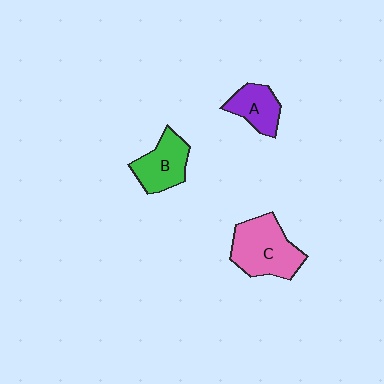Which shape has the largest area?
Shape C (pink).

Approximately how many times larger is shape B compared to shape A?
Approximately 1.3 times.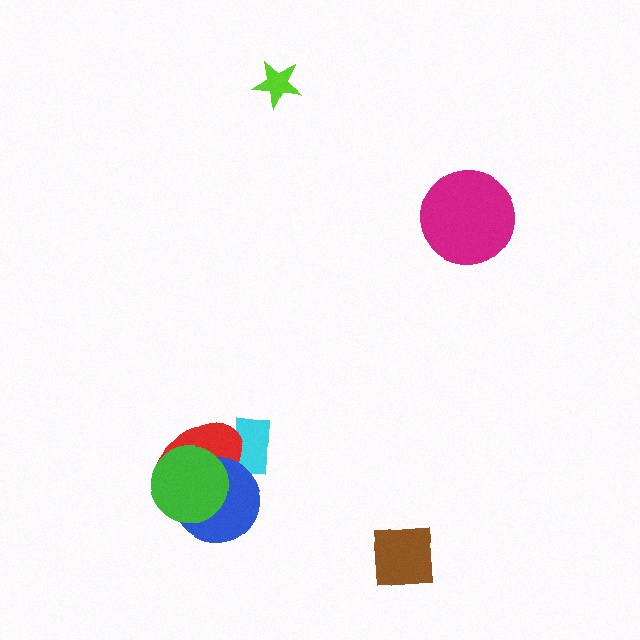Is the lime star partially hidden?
No, no other shape covers it.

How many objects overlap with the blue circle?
2 objects overlap with the blue circle.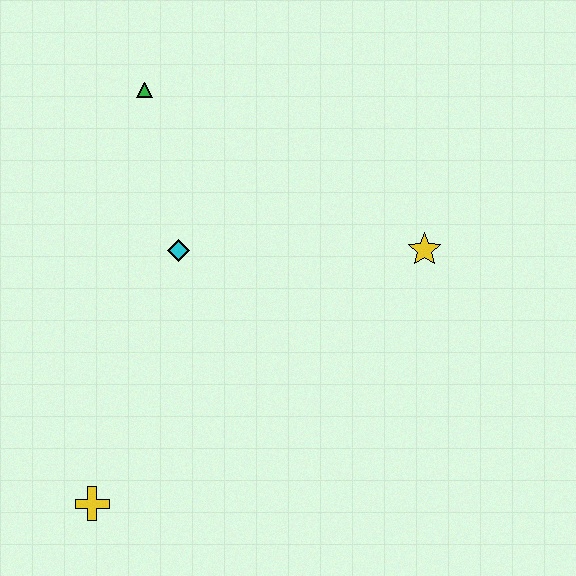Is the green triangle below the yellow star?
No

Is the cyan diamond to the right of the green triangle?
Yes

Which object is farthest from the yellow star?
The yellow cross is farthest from the yellow star.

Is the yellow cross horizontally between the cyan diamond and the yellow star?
No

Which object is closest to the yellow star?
The cyan diamond is closest to the yellow star.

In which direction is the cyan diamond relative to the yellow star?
The cyan diamond is to the left of the yellow star.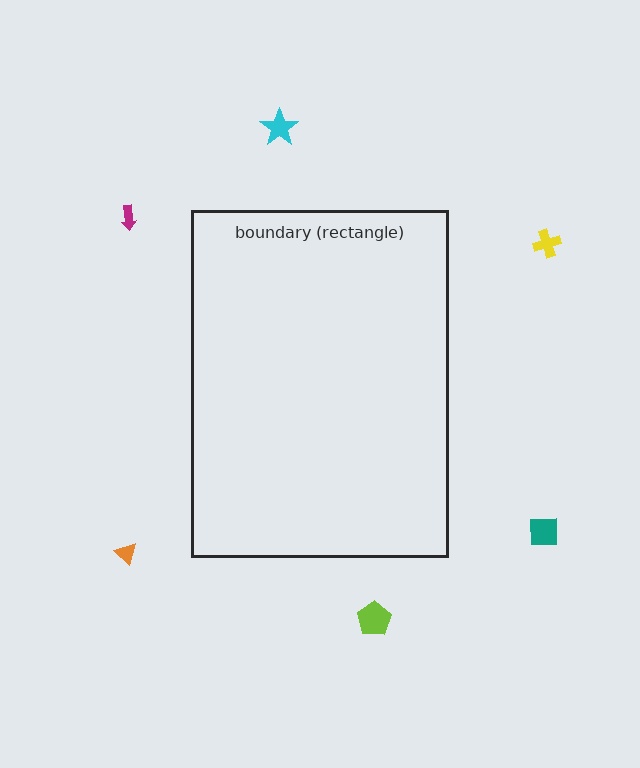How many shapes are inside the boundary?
0 inside, 6 outside.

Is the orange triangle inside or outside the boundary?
Outside.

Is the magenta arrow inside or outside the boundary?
Outside.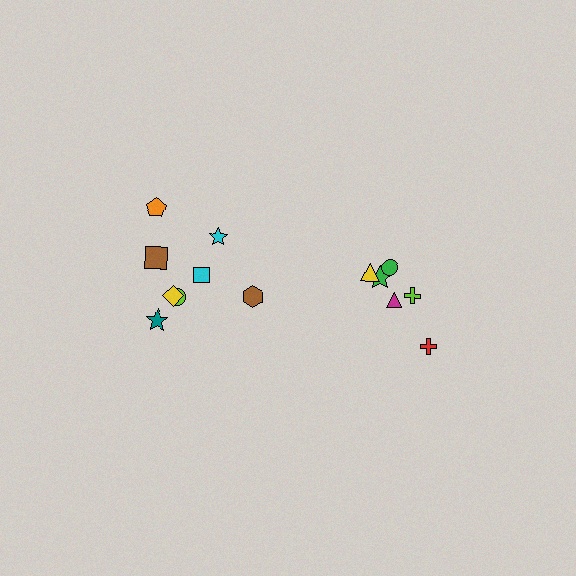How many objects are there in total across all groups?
There are 14 objects.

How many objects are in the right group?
There are 6 objects.